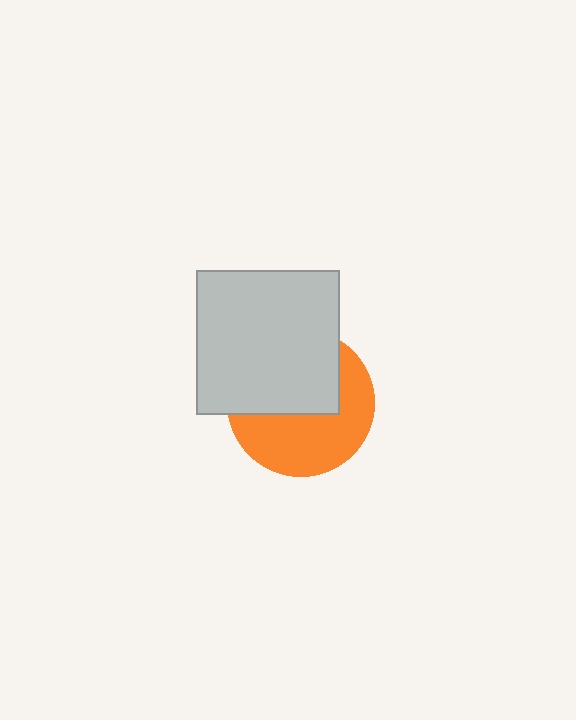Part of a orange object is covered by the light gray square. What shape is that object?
It is a circle.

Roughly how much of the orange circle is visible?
About half of it is visible (roughly 51%).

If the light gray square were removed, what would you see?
You would see the complete orange circle.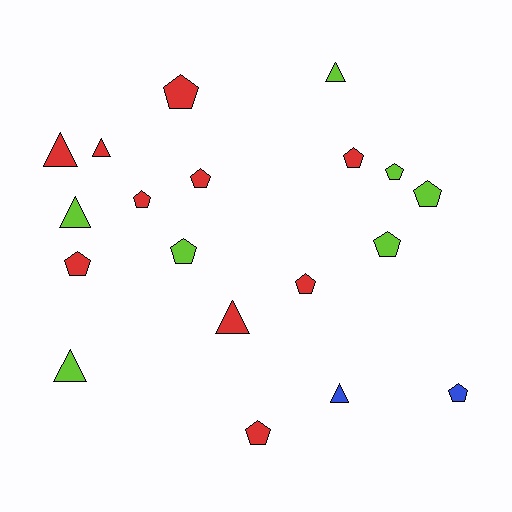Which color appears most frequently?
Red, with 10 objects.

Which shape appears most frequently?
Pentagon, with 12 objects.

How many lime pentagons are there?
There are 4 lime pentagons.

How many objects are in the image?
There are 19 objects.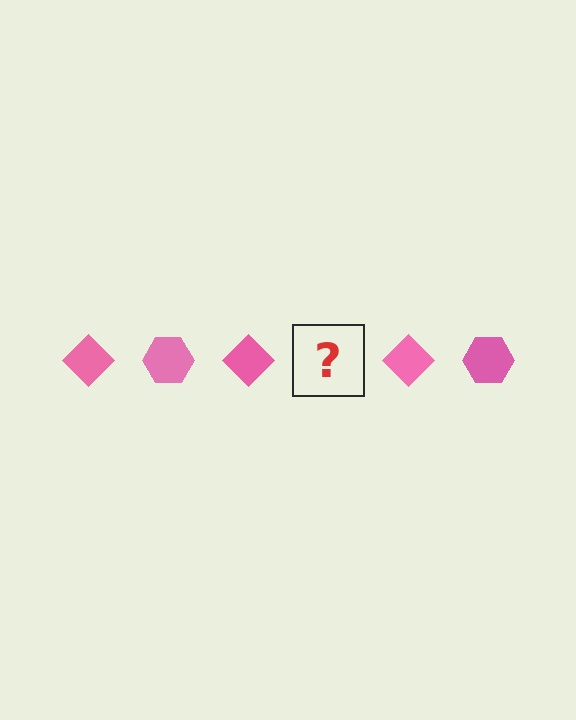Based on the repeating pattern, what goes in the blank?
The blank should be a pink hexagon.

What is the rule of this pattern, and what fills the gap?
The rule is that the pattern cycles through diamond, hexagon shapes in pink. The gap should be filled with a pink hexagon.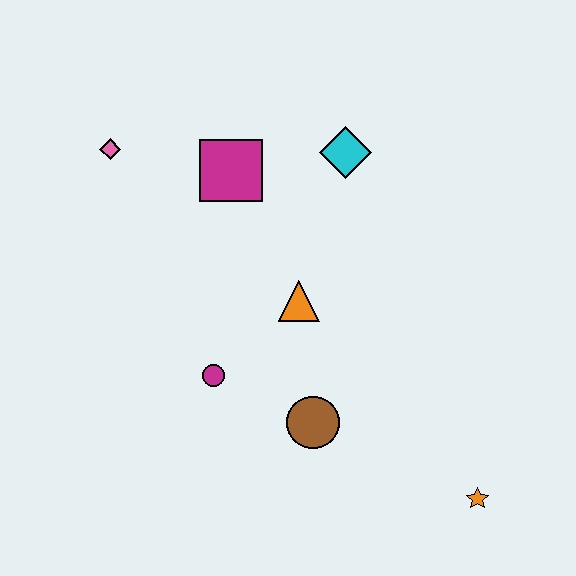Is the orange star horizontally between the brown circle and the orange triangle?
No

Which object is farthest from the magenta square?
The orange star is farthest from the magenta square.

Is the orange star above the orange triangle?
No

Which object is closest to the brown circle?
The magenta circle is closest to the brown circle.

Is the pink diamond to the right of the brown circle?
No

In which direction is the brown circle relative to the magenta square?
The brown circle is below the magenta square.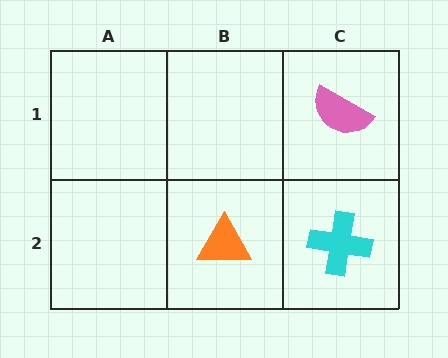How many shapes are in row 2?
2 shapes.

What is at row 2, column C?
A cyan cross.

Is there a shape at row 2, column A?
No, that cell is empty.